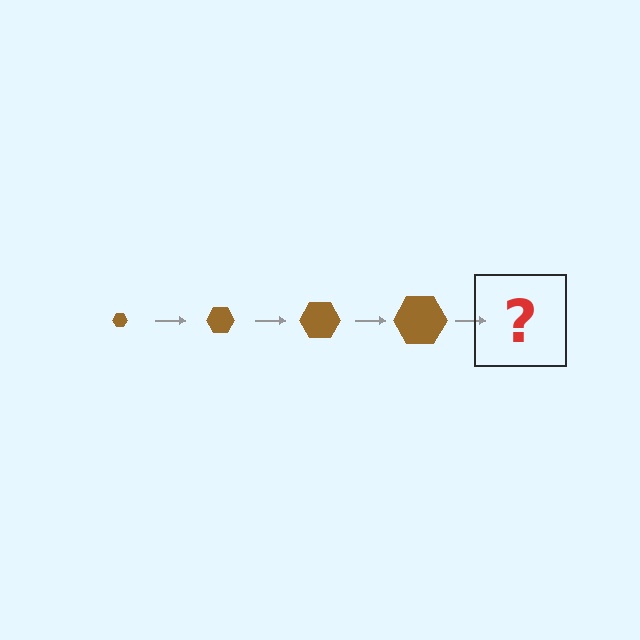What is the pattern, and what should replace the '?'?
The pattern is that the hexagon gets progressively larger each step. The '?' should be a brown hexagon, larger than the previous one.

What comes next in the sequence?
The next element should be a brown hexagon, larger than the previous one.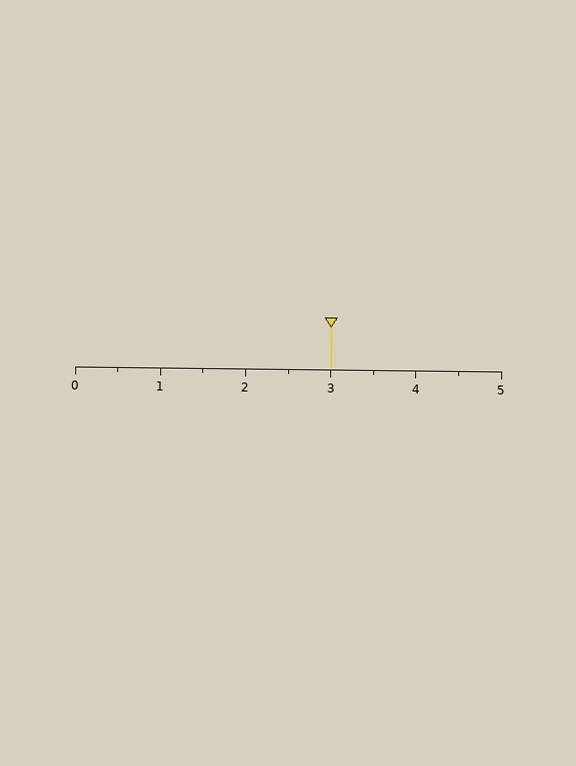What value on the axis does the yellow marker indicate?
The marker indicates approximately 3.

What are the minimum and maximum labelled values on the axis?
The axis runs from 0 to 5.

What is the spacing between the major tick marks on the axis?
The major ticks are spaced 1 apart.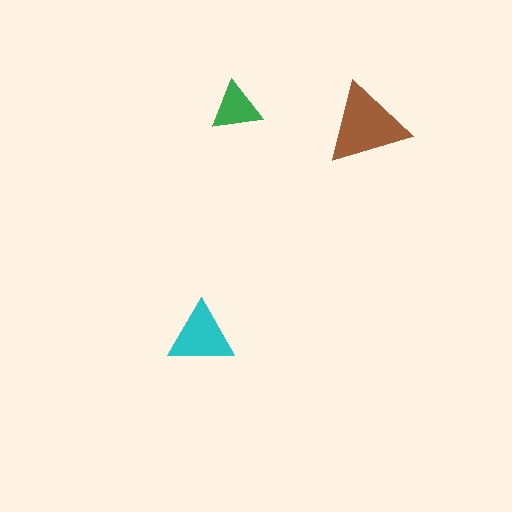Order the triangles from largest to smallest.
the brown one, the cyan one, the green one.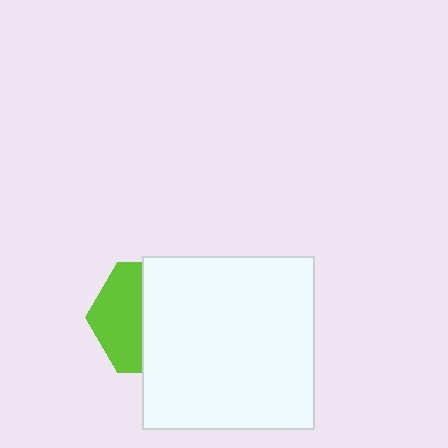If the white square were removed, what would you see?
You would see the complete lime hexagon.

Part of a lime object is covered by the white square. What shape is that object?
It is a hexagon.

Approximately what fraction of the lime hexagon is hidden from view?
Roughly 58% of the lime hexagon is hidden behind the white square.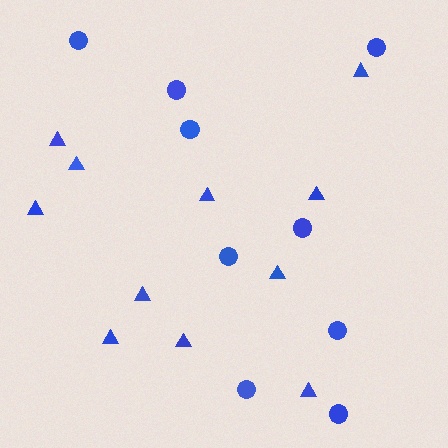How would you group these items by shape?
There are 2 groups: one group of triangles (11) and one group of circles (9).